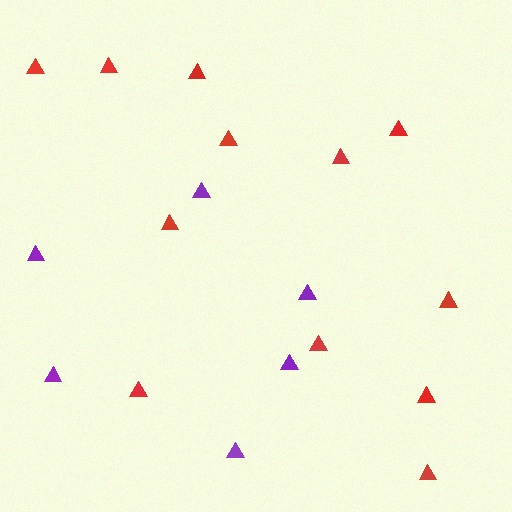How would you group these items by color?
There are 2 groups: one group of red triangles (12) and one group of purple triangles (6).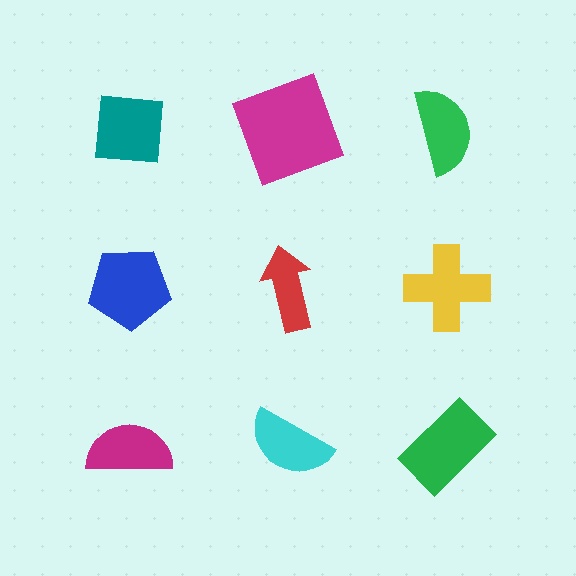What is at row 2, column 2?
A red arrow.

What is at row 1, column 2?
A magenta square.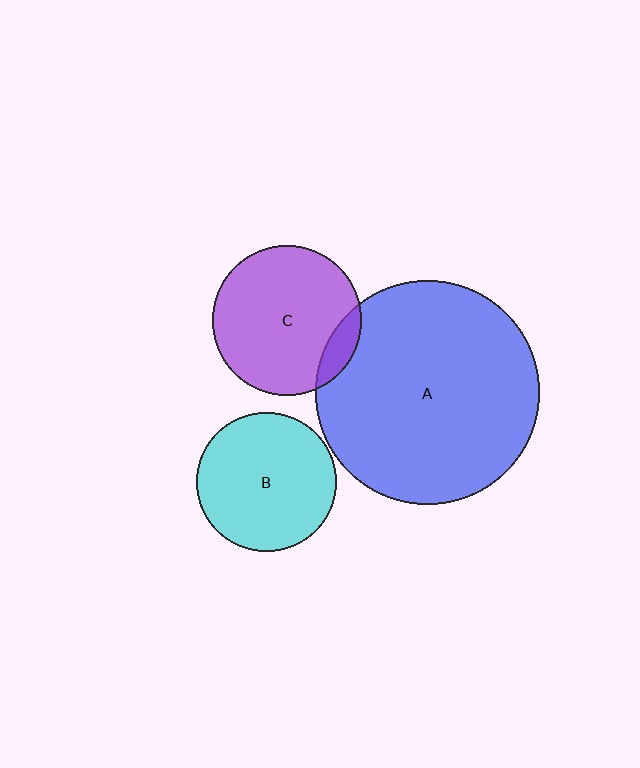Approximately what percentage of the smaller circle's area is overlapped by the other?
Approximately 10%.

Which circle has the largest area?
Circle A (blue).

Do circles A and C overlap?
Yes.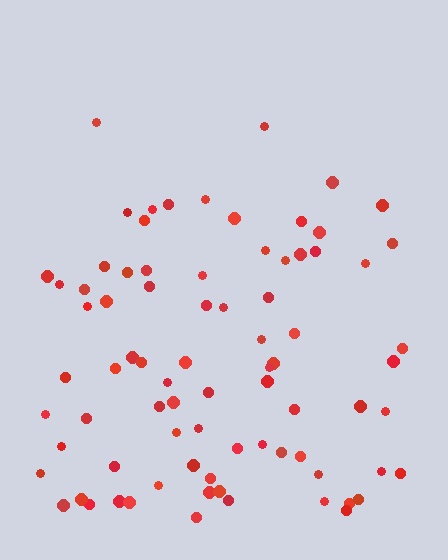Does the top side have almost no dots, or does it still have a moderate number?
Still a moderate number, just noticeably fewer than the bottom.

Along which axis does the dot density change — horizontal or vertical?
Vertical.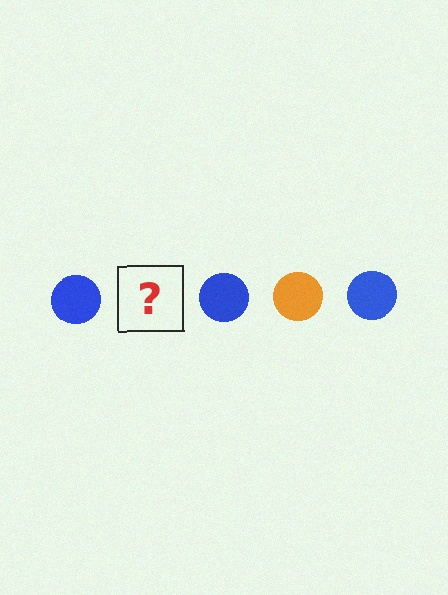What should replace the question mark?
The question mark should be replaced with an orange circle.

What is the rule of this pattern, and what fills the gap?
The rule is that the pattern cycles through blue, orange circles. The gap should be filled with an orange circle.